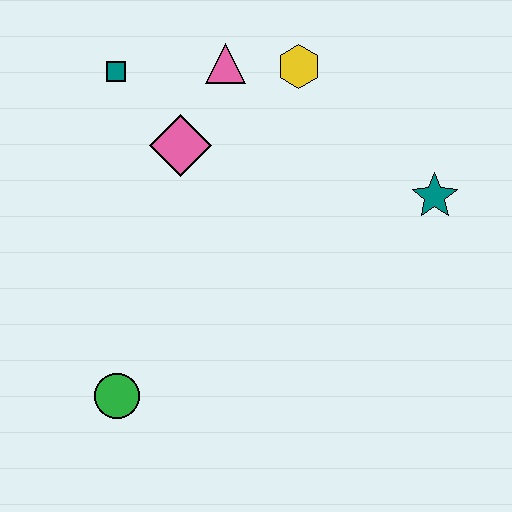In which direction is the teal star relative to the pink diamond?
The teal star is to the right of the pink diamond.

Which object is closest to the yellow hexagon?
The pink triangle is closest to the yellow hexagon.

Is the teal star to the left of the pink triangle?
No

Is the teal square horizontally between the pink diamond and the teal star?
No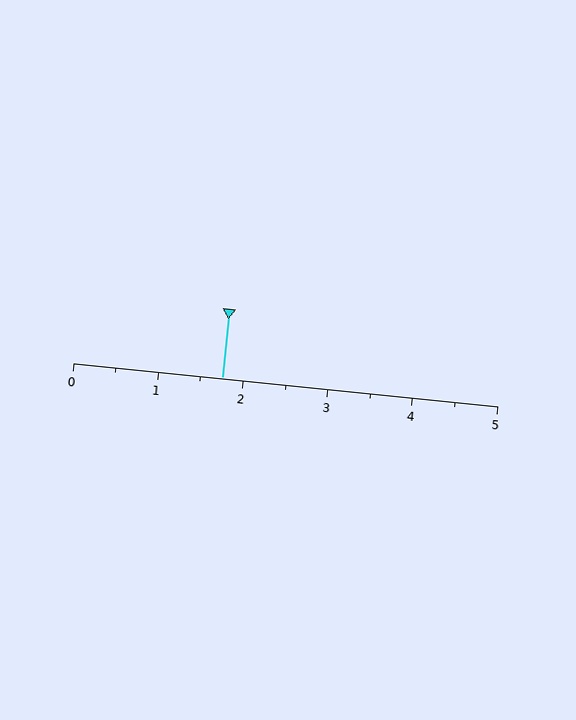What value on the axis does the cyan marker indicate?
The marker indicates approximately 1.8.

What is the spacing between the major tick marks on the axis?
The major ticks are spaced 1 apart.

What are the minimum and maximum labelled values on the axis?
The axis runs from 0 to 5.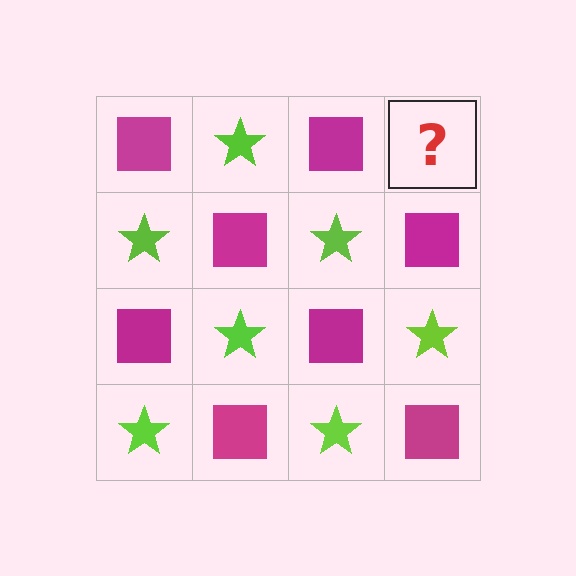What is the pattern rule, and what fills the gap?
The rule is that it alternates magenta square and lime star in a checkerboard pattern. The gap should be filled with a lime star.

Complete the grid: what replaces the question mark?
The question mark should be replaced with a lime star.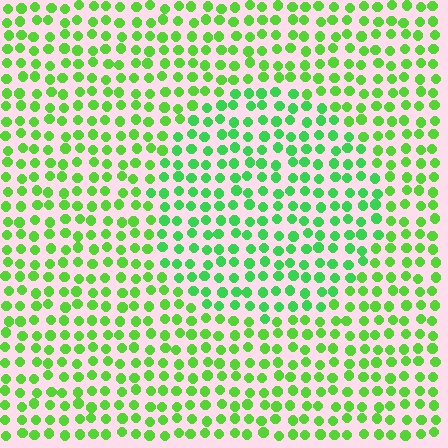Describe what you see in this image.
The image is filled with small lime elements in a uniform arrangement. A circle-shaped region is visible where the elements are tinted to a slightly different hue, forming a subtle color boundary.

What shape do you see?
I see a circle.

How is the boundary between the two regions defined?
The boundary is defined purely by a slight shift in hue (about 22 degrees). Spacing, size, and orientation are identical on both sides.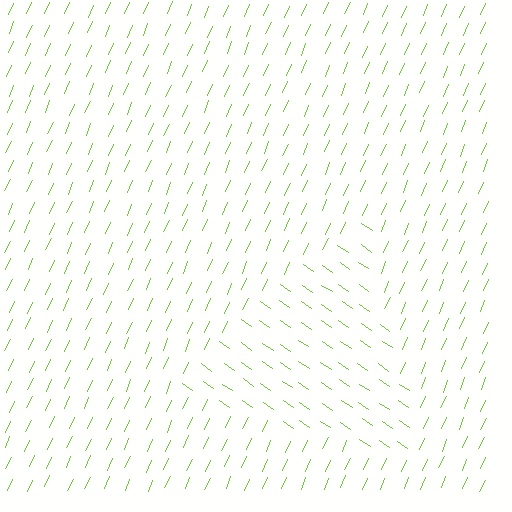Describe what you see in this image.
The image is filled with small lime line segments. A triangle region in the image has lines oriented differently from the surrounding lines, creating a visible texture boundary.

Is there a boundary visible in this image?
Yes, there is a texture boundary formed by a change in line orientation.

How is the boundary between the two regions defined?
The boundary is defined purely by a change in line orientation (approximately 79 degrees difference). All lines are the same color and thickness.